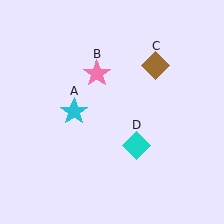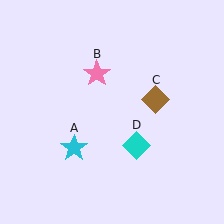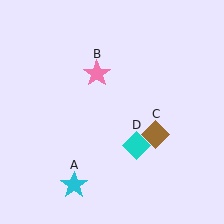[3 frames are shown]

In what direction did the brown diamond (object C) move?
The brown diamond (object C) moved down.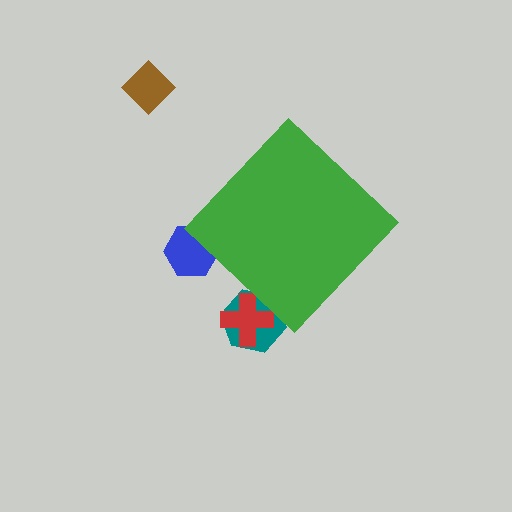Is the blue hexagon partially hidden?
Yes, the blue hexagon is partially hidden behind the green diamond.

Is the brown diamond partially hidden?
No, the brown diamond is fully visible.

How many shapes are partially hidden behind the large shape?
3 shapes are partially hidden.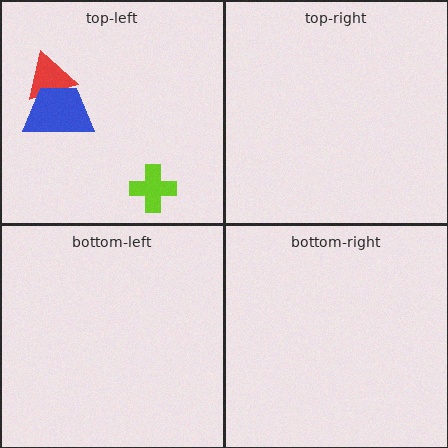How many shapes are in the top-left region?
3.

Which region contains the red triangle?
The top-left region.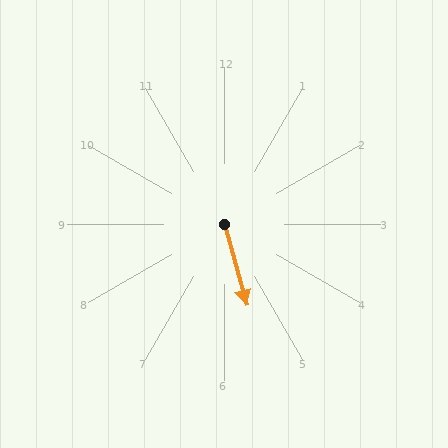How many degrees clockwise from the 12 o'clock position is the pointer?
Approximately 164 degrees.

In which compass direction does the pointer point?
South.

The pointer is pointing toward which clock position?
Roughly 5 o'clock.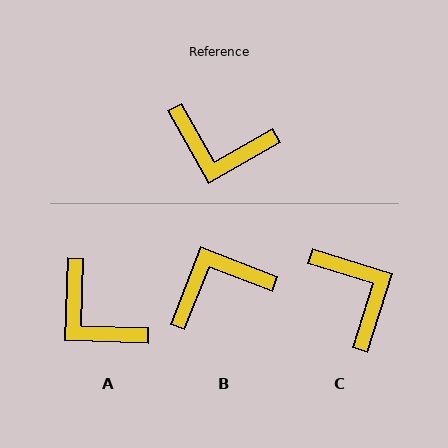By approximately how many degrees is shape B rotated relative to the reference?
Approximately 141 degrees clockwise.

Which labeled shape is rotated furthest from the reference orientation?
B, about 141 degrees away.